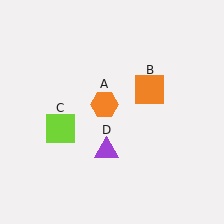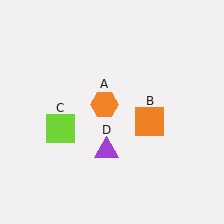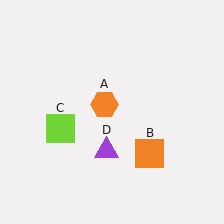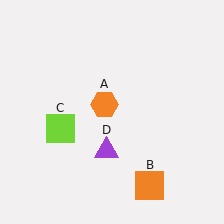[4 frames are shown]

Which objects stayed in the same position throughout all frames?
Orange hexagon (object A) and lime square (object C) and purple triangle (object D) remained stationary.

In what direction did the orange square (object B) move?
The orange square (object B) moved down.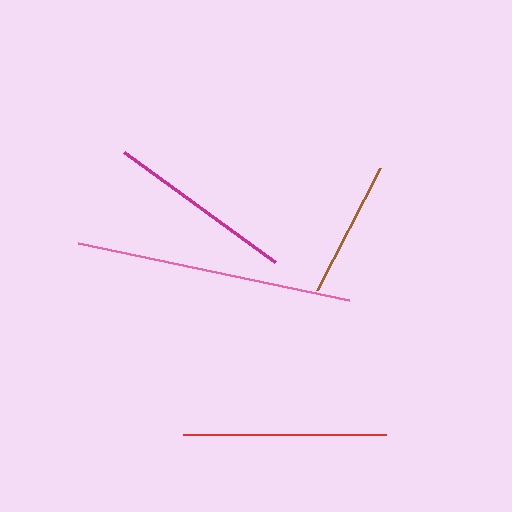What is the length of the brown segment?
The brown segment is approximately 137 pixels long.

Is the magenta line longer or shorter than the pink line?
The pink line is longer than the magenta line.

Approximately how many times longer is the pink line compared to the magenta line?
The pink line is approximately 1.5 times the length of the magenta line.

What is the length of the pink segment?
The pink segment is approximately 276 pixels long.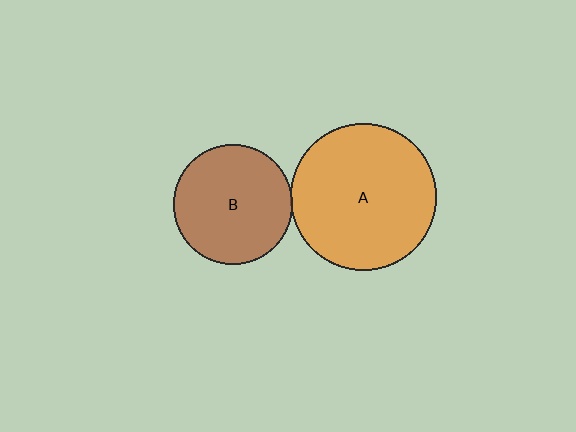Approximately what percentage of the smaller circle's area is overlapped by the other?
Approximately 5%.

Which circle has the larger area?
Circle A (orange).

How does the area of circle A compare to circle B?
Approximately 1.5 times.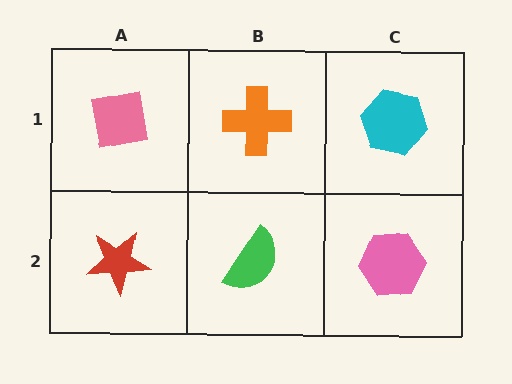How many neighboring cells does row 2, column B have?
3.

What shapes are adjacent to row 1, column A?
A red star (row 2, column A), an orange cross (row 1, column B).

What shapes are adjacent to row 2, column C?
A cyan hexagon (row 1, column C), a green semicircle (row 2, column B).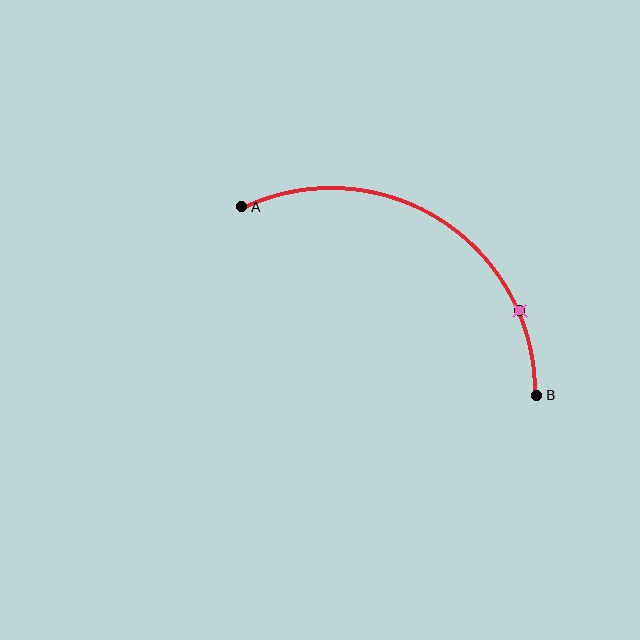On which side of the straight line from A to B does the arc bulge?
The arc bulges above the straight line connecting A and B.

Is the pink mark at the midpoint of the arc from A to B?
No. The pink mark lies on the arc but is closer to endpoint B. The arc midpoint would be at the point on the curve equidistant along the arc from both A and B.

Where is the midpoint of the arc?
The arc midpoint is the point on the curve farthest from the straight line joining A and B. It sits above that line.